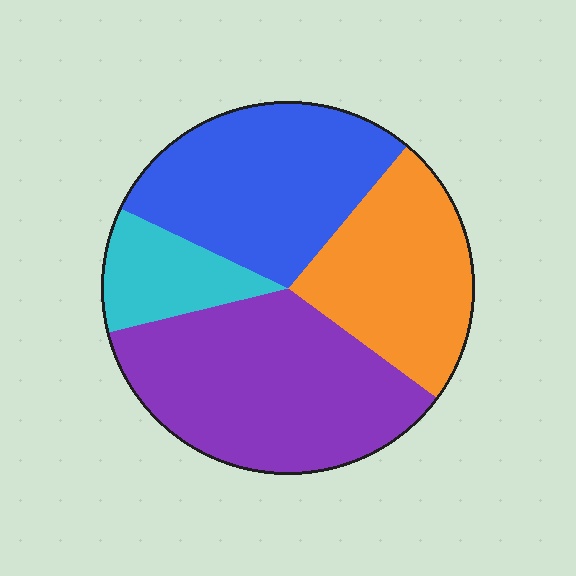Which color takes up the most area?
Purple, at roughly 35%.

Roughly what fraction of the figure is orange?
Orange covers about 25% of the figure.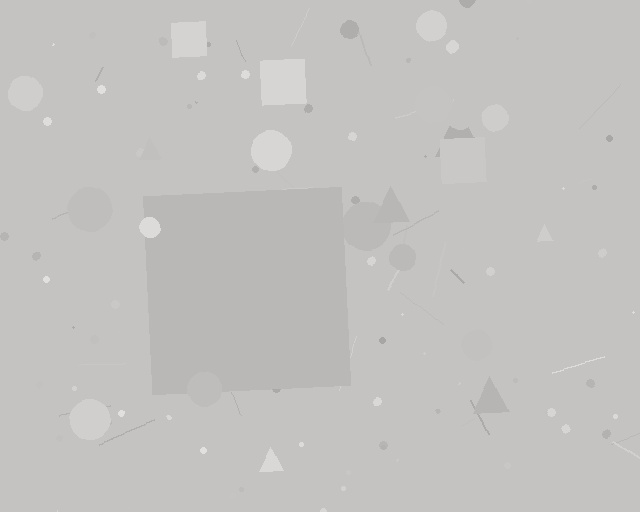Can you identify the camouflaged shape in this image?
The camouflaged shape is a square.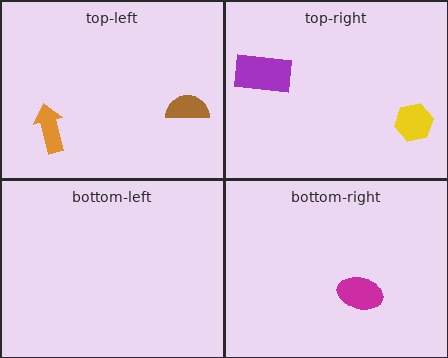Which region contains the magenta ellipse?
The bottom-right region.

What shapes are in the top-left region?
The orange arrow, the brown semicircle.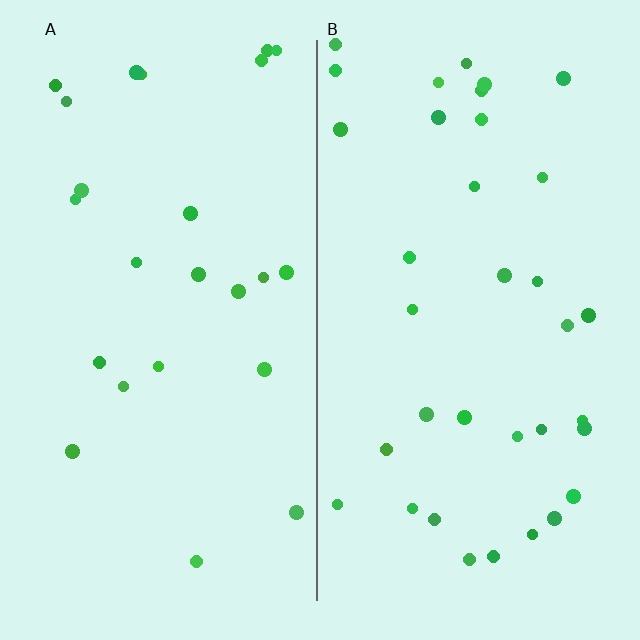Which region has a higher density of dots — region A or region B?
B (the right).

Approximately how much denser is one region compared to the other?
Approximately 1.5× — region B over region A.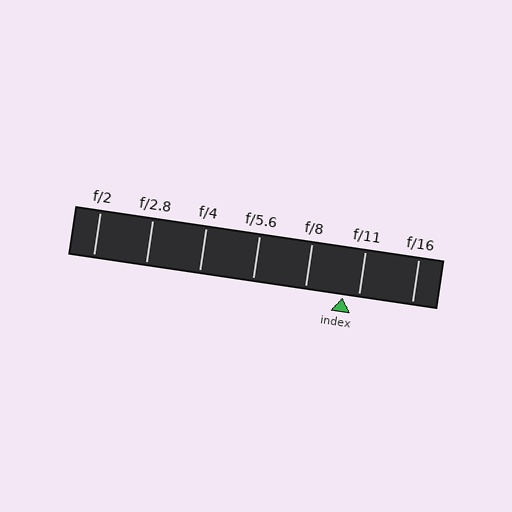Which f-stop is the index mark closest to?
The index mark is closest to f/11.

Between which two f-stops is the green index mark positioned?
The index mark is between f/8 and f/11.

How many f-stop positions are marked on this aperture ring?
There are 7 f-stop positions marked.